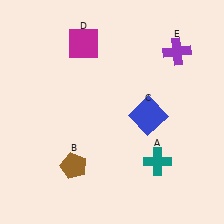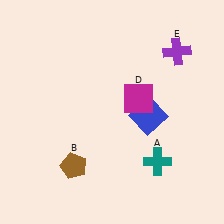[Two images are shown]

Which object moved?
The magenta square (D) moved right.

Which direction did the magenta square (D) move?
The magenta square (D) moved right.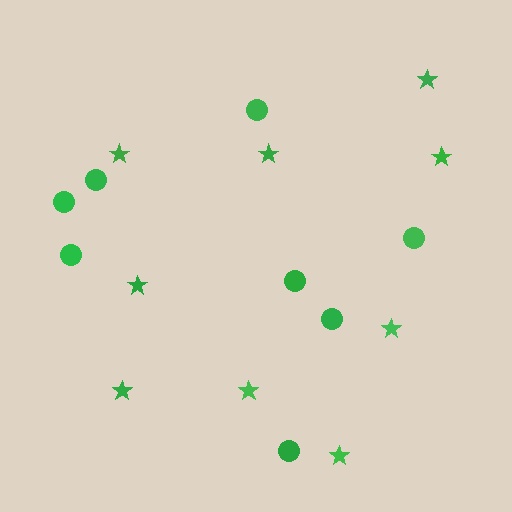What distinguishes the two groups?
There are 2 groups: one group of stars (9) and one group of circles (8).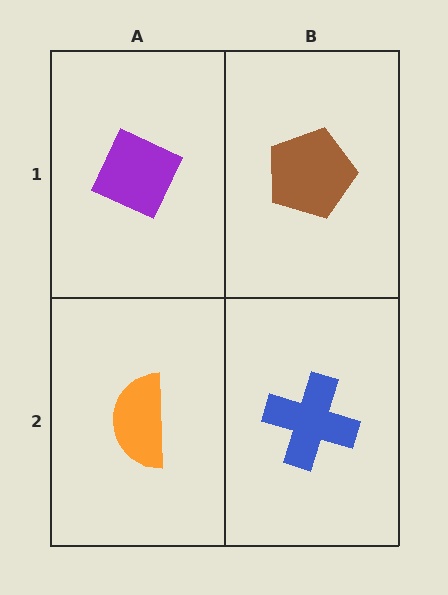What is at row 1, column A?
A purple diamond.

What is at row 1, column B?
A brown pentagon.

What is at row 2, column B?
A blue cross.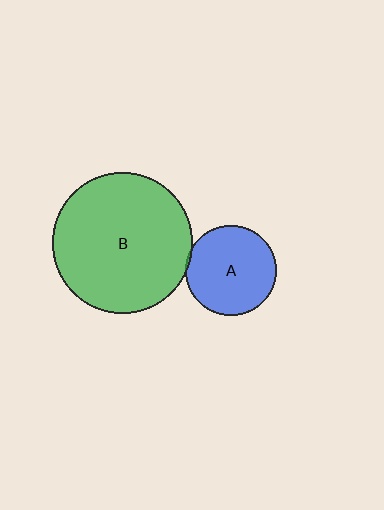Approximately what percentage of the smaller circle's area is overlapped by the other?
Approximately 5%.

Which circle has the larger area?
Circle B (green).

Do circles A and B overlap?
Yes.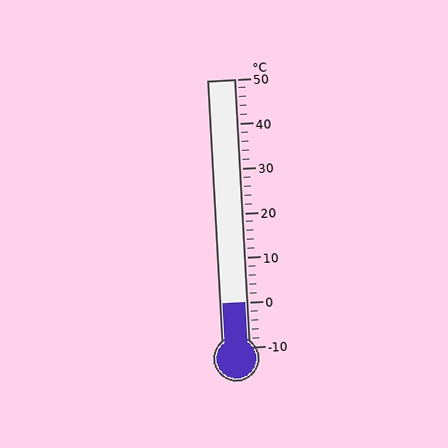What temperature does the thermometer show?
The thermometer shows approximately 0°C.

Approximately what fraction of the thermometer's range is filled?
The thermometer is filled to approximately 15% of its range.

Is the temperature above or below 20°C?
The temperature is below 20°C.